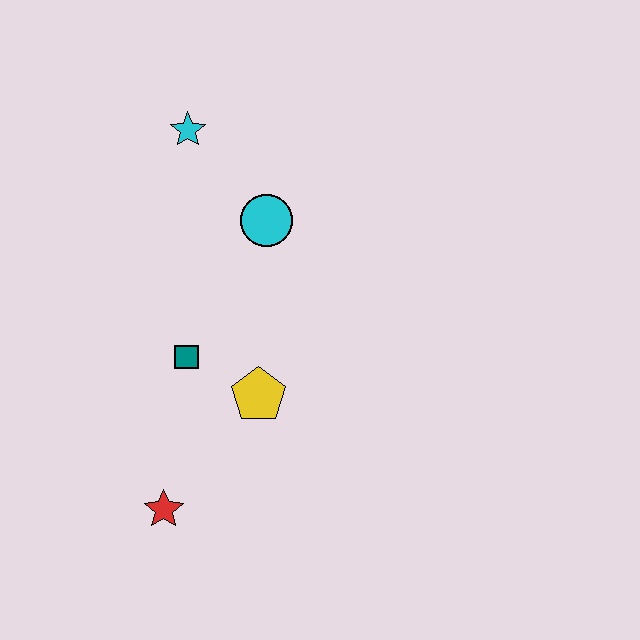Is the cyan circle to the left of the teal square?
No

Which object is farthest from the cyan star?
The red star is farthest from the cyan star.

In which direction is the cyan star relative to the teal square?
The cyan star is above the teal square.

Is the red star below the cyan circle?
Yes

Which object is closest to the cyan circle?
The cyan star is closest to the cyan circle.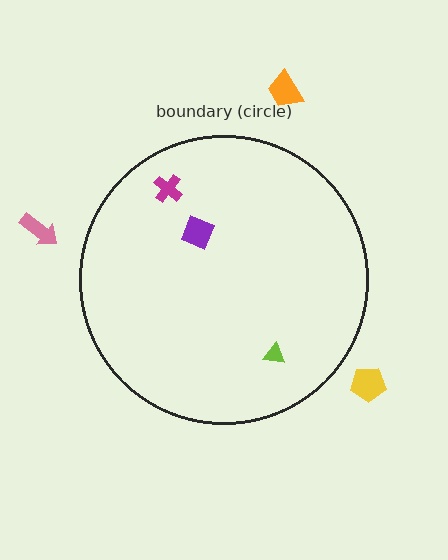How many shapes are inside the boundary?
3 inside, 3 outside.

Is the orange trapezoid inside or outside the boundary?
Outside.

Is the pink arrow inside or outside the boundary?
Outside.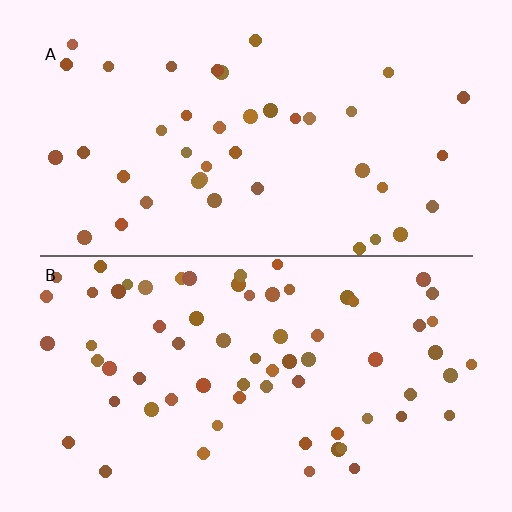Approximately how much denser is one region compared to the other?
Approximately 1.7× — region B over region A.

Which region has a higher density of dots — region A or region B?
B (the bottom).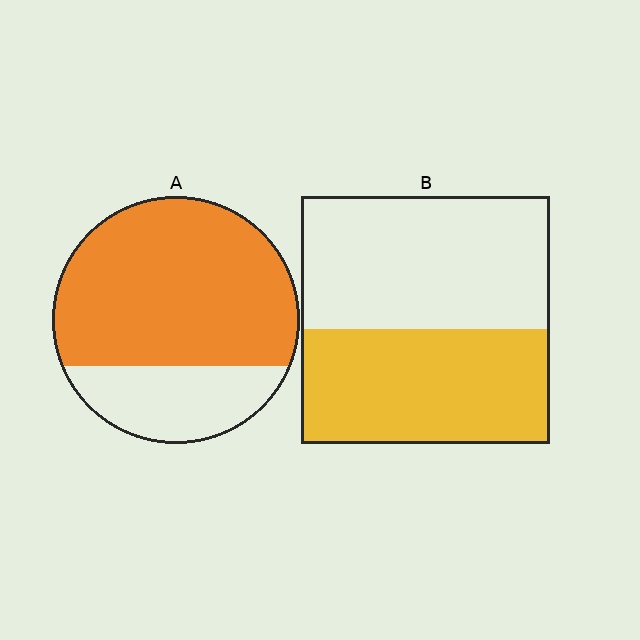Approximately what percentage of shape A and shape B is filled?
A is approximately 75% and B is approximately 45%.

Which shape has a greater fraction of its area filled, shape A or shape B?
Shape A.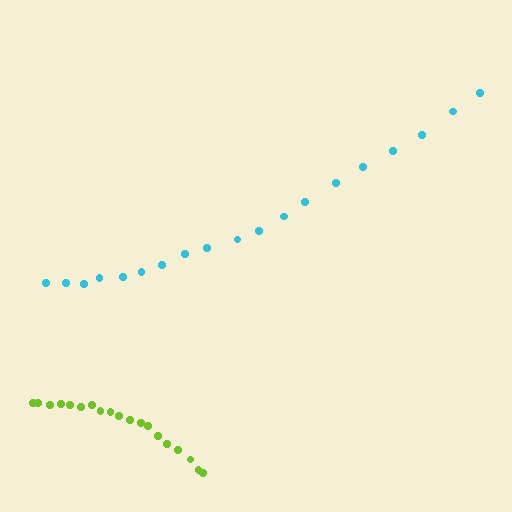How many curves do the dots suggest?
There are 2 distinct paths.